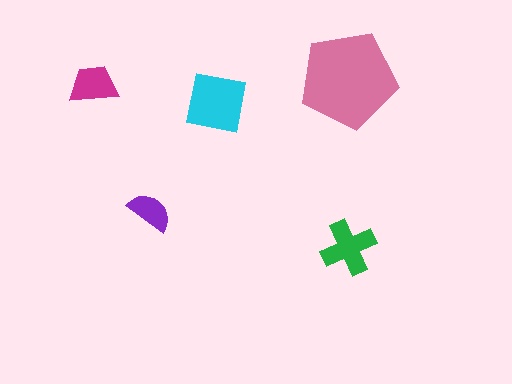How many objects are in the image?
There are 5 objects in the image.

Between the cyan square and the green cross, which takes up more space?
The cyan square.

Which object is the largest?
The pink pentagon.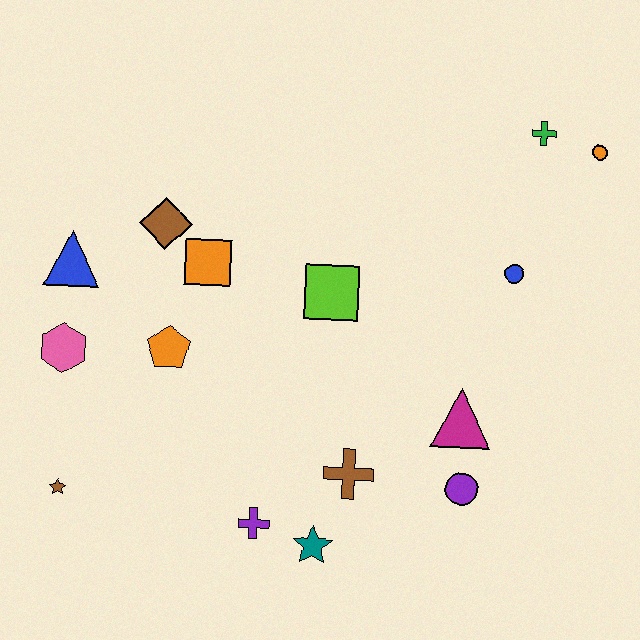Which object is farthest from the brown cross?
The orange circle is farthest from the brown cross.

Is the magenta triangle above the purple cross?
Yes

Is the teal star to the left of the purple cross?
No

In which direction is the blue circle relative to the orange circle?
The blue circle is below the orange circle.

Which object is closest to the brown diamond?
The orange square is closest to the brown diamond.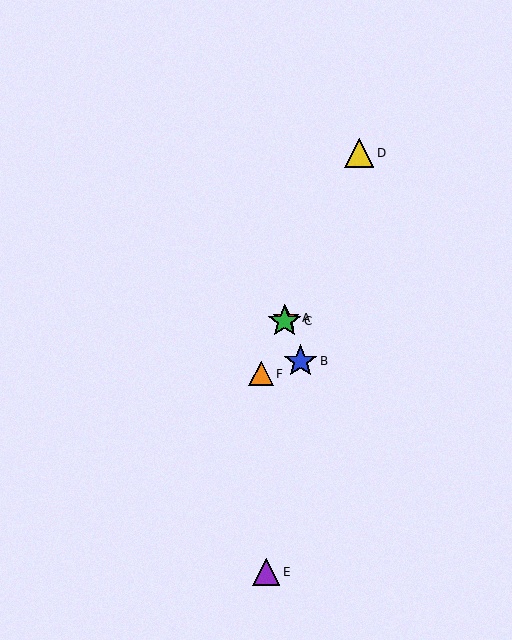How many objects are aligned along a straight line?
4 objects (A, C, D, F) are aligned along a straight line.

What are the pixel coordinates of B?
Object B is at (301, 361).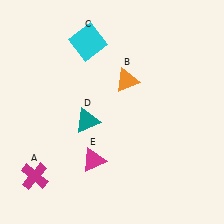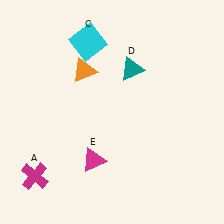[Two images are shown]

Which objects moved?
The objects that moved are: the orange triangle (B), the teal triangle (D).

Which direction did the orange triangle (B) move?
The orange triangle (B) moved left.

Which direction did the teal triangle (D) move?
The teal triangle (D) moved up.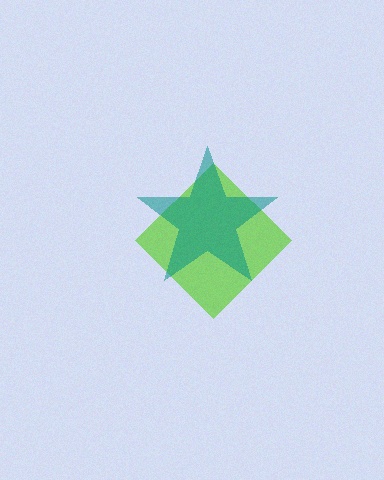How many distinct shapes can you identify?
There are 2 distinct shapes: a lime diamond, a teal star.